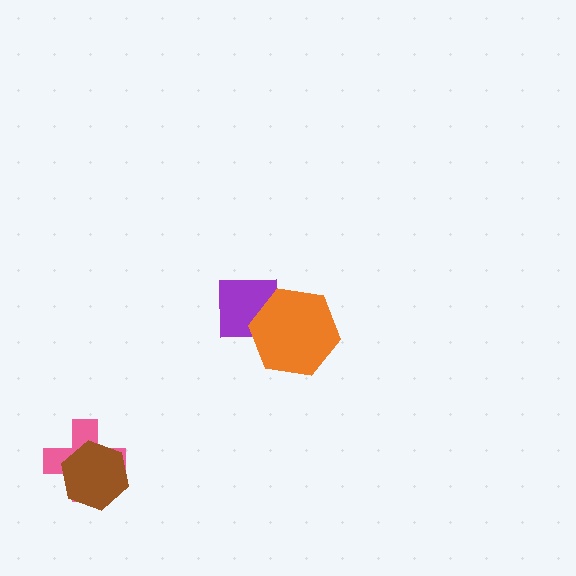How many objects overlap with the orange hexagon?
1 object overlaps with the orange hexagon.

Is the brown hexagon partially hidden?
No, no other shape covers it.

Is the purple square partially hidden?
Yes, it is partially covered by another shape.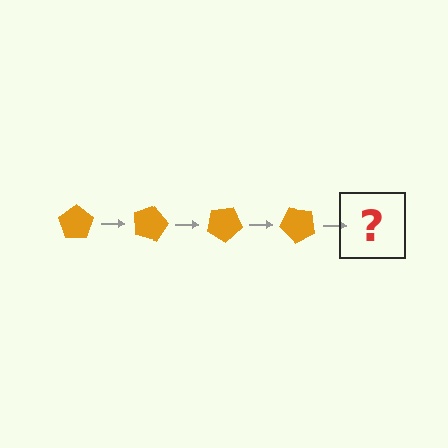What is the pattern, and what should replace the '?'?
The pattern is that the pentagon rotates 15 degrees each step. The '?' should be an orange pentagon rotated 60 degrees.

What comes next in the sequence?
The next element should be an orange pentagon rotated 60 degrees.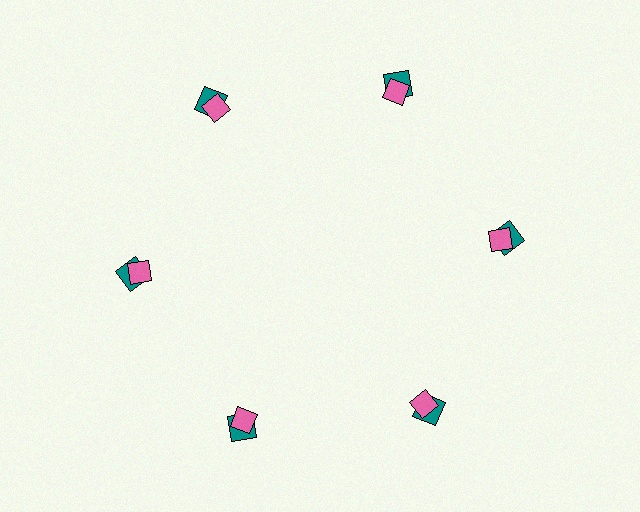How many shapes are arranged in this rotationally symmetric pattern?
There are 12 shapes, arranged in 6 groups of 2.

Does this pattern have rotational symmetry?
Yes, this pattern has 6-fold rotational symmetry. It looks the same after rotating 60 degrees around the center.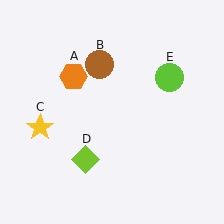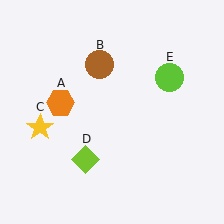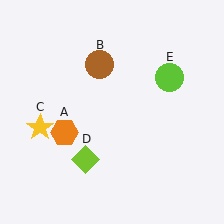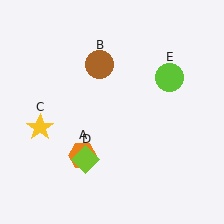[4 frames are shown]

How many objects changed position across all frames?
1 object changed position: orange hexagon (object A).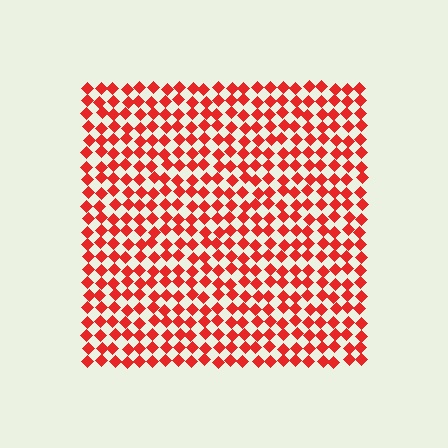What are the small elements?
The small elements are diamonds.